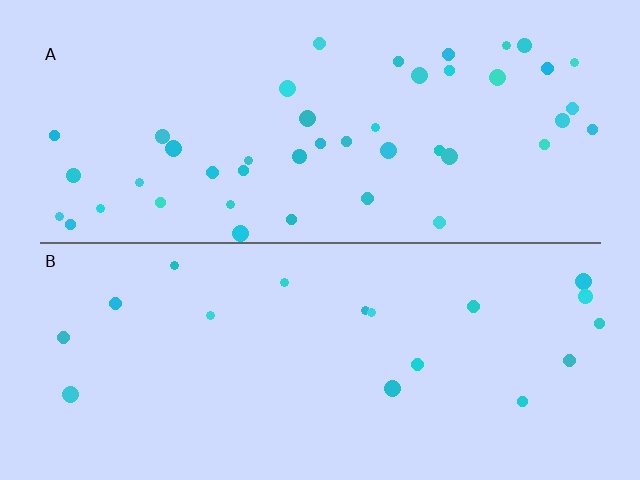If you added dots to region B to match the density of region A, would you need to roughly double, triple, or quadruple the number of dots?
Approximately double.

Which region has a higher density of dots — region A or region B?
A (the top).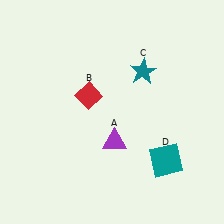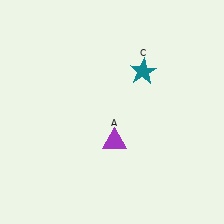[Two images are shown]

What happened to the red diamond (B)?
The red diamond (B) was removed in Image 2. It was in the top-left area of Image 1.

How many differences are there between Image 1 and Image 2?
There are 2 differences between the two images.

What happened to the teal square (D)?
The teal square (D) was removed in Image 2. It was in the bottom-right area of Image 1.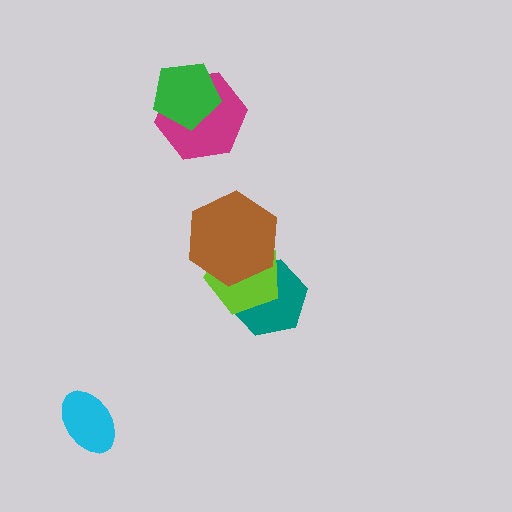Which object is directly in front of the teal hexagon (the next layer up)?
The lime pentagon is directly in front of the teal hexagon.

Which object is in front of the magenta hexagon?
The green pentagon is in front of the magenta hexagon.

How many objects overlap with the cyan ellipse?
0 objects overlap with the cyan ellipse.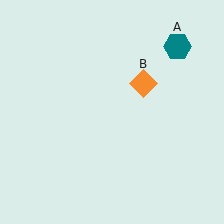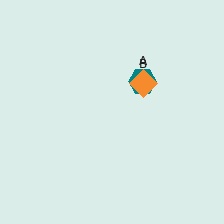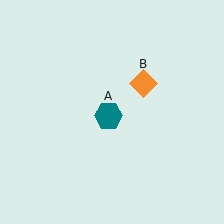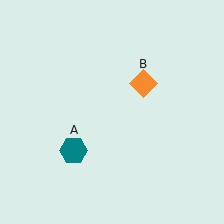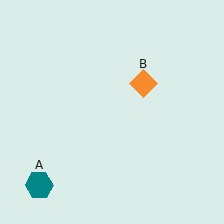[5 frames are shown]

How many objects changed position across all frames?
1 object changed position: teal hexagon (object A).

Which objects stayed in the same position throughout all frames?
Orange diamond (object B) remained stationary.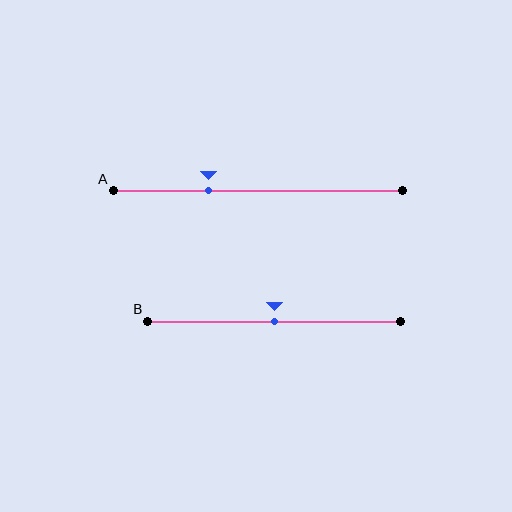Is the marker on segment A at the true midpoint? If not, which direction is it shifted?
No, the marker on segment A is shifted to the left by about 17% of the segment length.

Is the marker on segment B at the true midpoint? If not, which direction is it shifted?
Yes, the marker on segment B is at the true midpoint.